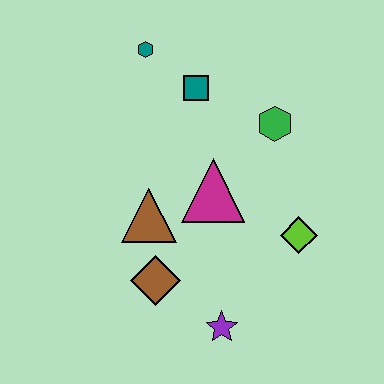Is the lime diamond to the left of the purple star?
No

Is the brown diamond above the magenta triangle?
No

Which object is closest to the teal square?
The teal hexagon is closest to the teal square.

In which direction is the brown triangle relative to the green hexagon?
The brown triangle is to the left of the green hexagon.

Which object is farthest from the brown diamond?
The teal hexagon is farthest from the brown diamond.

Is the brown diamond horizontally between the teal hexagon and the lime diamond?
Yes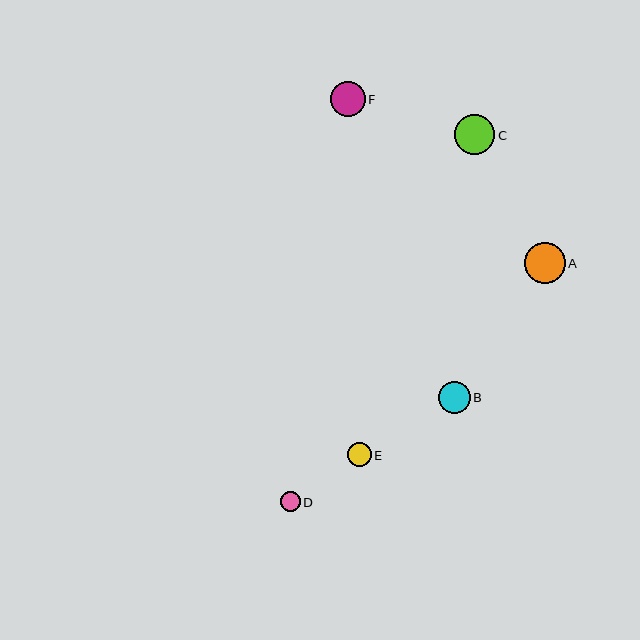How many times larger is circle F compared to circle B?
Circle F is approximately 1.1 times the size of circle B.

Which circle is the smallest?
Circle D is the smallest with a size of approximately 20 pixels.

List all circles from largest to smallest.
From largest to smallest: A, C, F, B, E, D.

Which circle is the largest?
Circle A is the largest with a size of approximately 41 pixels.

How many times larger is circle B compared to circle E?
Circle B is approximately 1.3 times the size of circle E.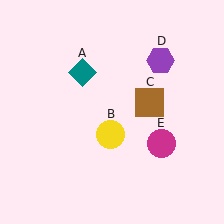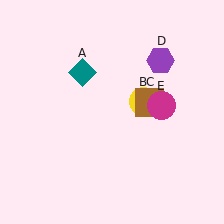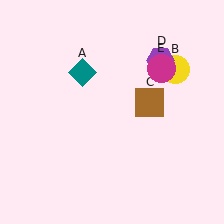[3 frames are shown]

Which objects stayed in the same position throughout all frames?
Teal diamond (object A) and brown square (object C) and purple hexagon (object D) remained stationary.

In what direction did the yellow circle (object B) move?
The yellow circle (object B) moved up and to the right.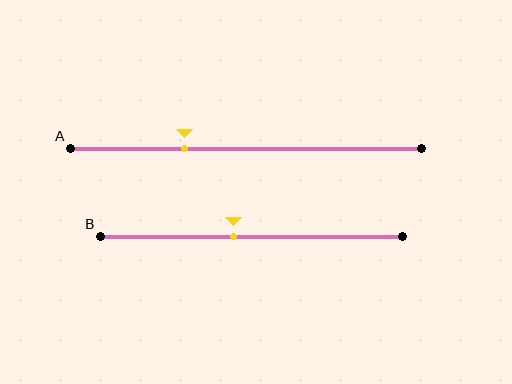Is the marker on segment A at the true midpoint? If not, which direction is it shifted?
No, the marker on segment A is shifted to the left by about 18% of the segment length.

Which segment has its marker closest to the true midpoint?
Segment B has its marker closest to the true midpoint.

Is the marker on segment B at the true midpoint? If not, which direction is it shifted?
No, the marker on segment B is shifted to the left by about 6% of the segment length.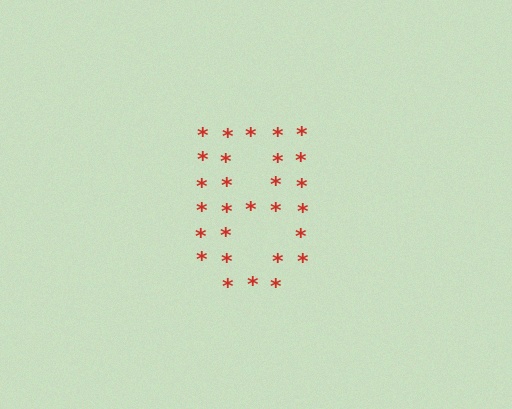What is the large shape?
The large shape is the digit 8.